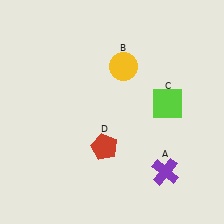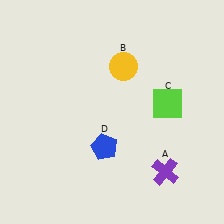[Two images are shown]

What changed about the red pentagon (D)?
In Image 1, D is red. In Image 2, it changed to blue.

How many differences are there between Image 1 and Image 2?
There is 1 difference between the two images.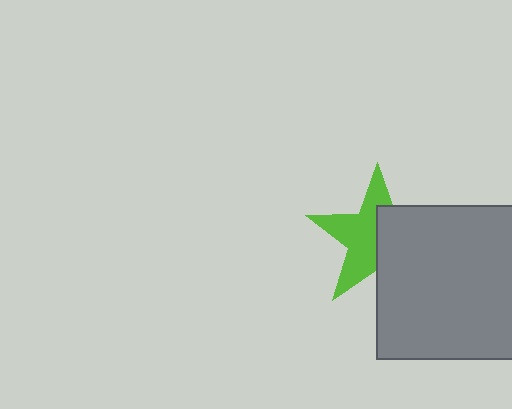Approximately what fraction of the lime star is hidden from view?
Roughly 47% of the lime star is hidden behind the gray rectangle.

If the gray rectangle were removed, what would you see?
You would see the complete lime star.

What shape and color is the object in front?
The object in front is a gray rectangle.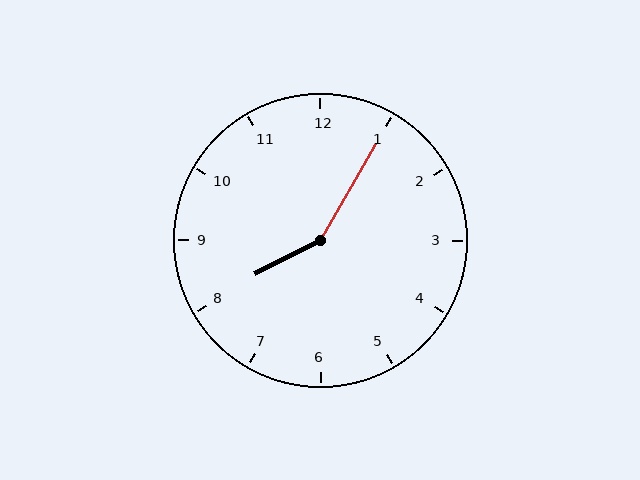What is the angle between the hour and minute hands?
Approximately 148 degrees.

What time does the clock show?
8:05.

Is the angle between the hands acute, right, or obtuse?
It is obtuse.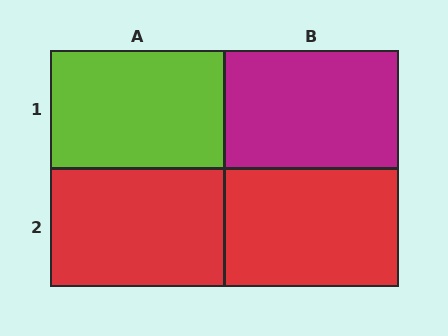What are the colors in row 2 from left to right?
Red, red.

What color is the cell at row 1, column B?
Magenta.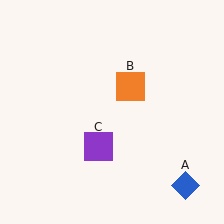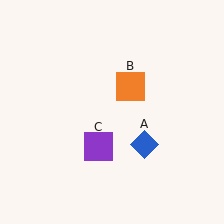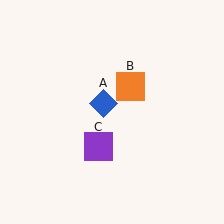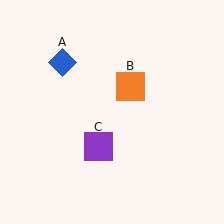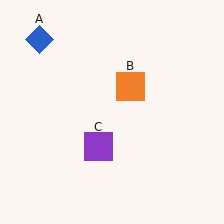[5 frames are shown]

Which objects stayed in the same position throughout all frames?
Orange square (object B) and purple square (object C) remained stationary.